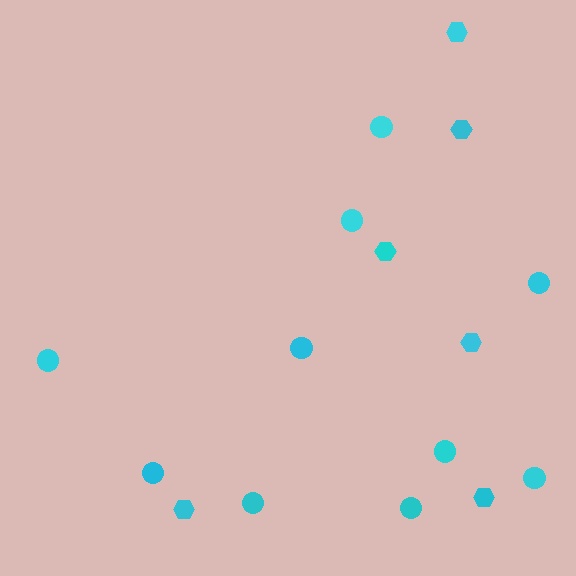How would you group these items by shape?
There are 2 groups: one group of circles (10) and one group of hexagons (6).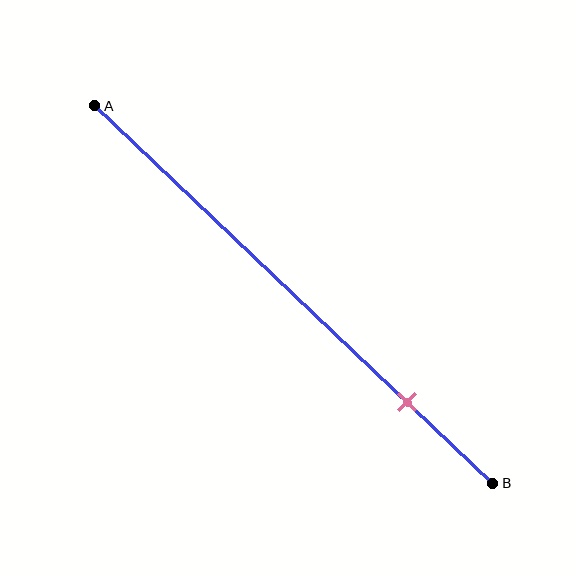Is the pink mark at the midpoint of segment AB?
No, the mark is at about 80% from A, not at the 50% midpoint.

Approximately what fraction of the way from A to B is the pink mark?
The pink mark is approximately 80% of the way from A to B.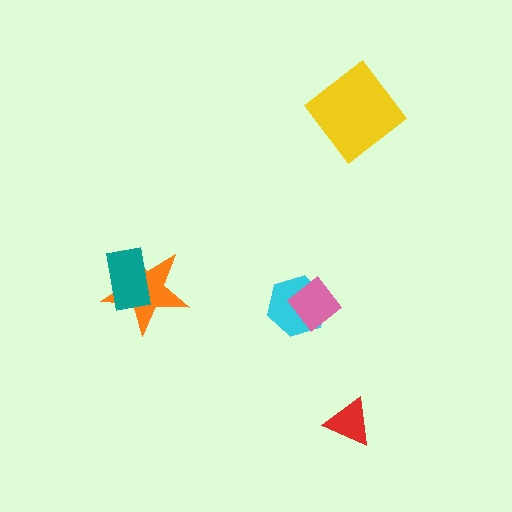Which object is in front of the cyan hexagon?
The pink diamond is in front of the cyan hexagon.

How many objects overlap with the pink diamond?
1 object overlaps with the pink diamond.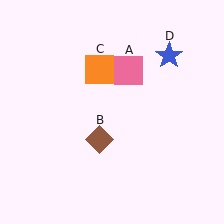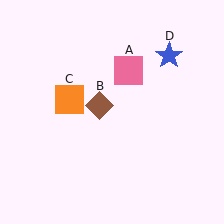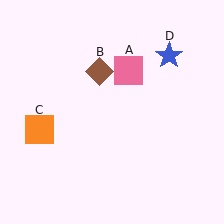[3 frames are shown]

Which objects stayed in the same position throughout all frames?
Pink square (object A) and blue star (object D) remained stationary.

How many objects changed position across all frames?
2 objects changed position: brown diamond (object B), orange square (object C).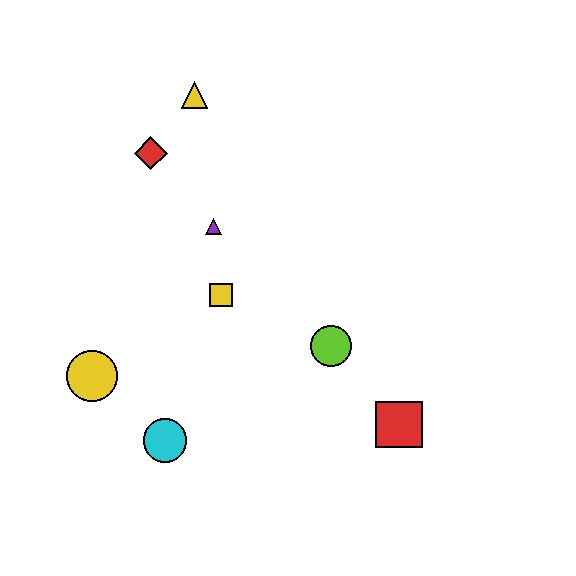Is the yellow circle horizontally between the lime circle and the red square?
No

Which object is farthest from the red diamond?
The red square is farthest from the red diamond.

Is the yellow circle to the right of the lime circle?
No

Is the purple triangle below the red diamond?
Yes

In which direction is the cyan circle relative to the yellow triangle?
The cyan circle is below the yellow triangle.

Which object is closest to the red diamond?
The yellow triangle is closest to the red diamond.